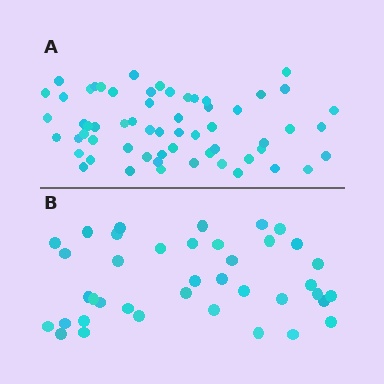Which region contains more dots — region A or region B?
Region A (the top region) has more dots.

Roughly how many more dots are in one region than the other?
Region A has approximately 20 more dots than region B.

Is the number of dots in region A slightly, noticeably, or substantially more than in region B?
Region A has substantially more. The ratio is roughly 1.5 to 1.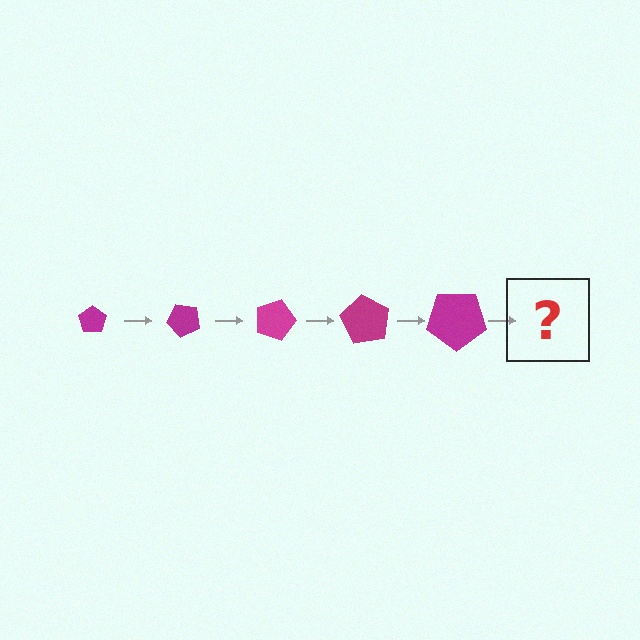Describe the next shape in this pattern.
It should be a pentagon, larger than the previous one and rotated 225 degrees from the start.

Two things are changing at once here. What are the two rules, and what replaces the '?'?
The two rules are that the pentagon grows larger each step and it rotates 45 degrees each step. The '?' should be a pentagon, larger than the previous one and rotated 225 degrees from the start.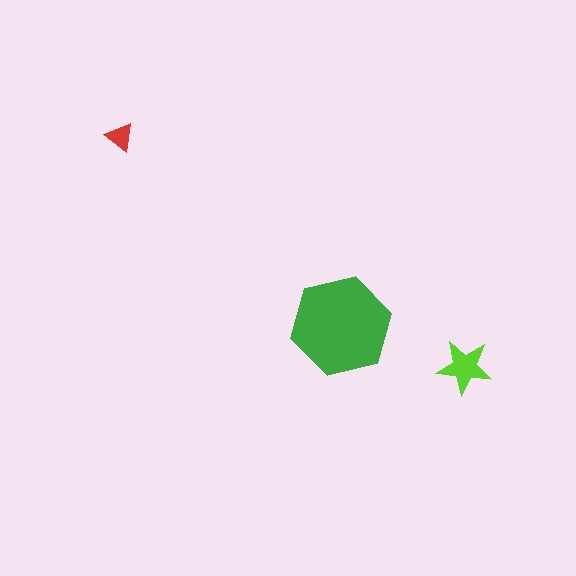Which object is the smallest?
The red triangle.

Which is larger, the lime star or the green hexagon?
The green hexagon.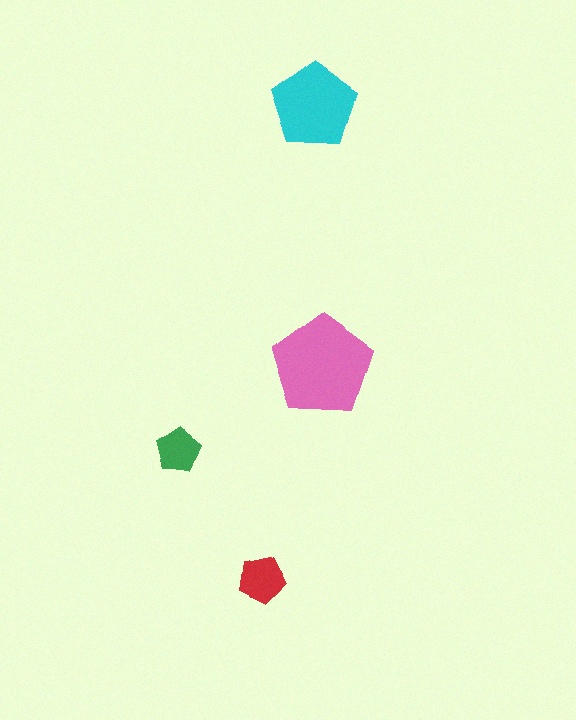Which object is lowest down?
The red pentagon is bottommost.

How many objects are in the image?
There are 4 objects in the image.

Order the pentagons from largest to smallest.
the pink one, the cyan one, the red one, the green one.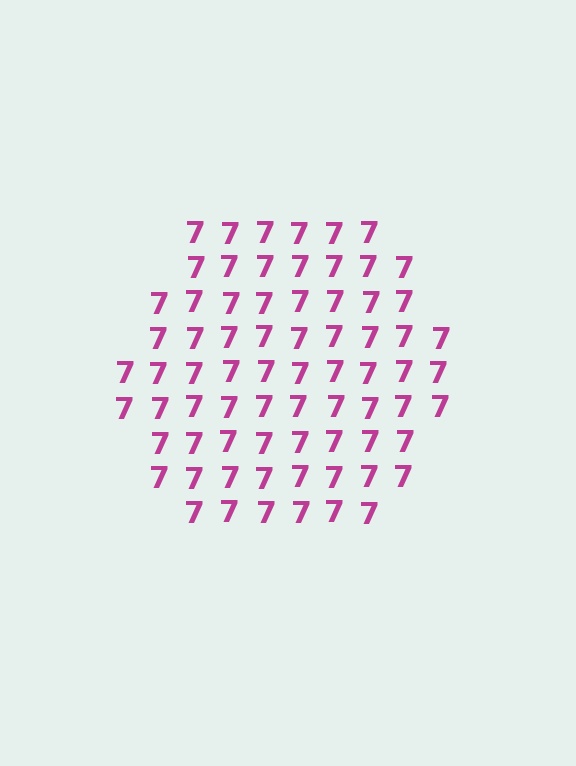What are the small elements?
The small elements are digit 7's.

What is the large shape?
The large shape is a hexagon.